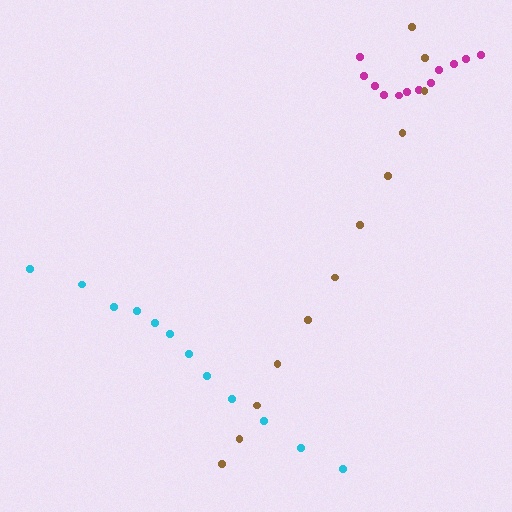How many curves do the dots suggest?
There are 3 distinct paths.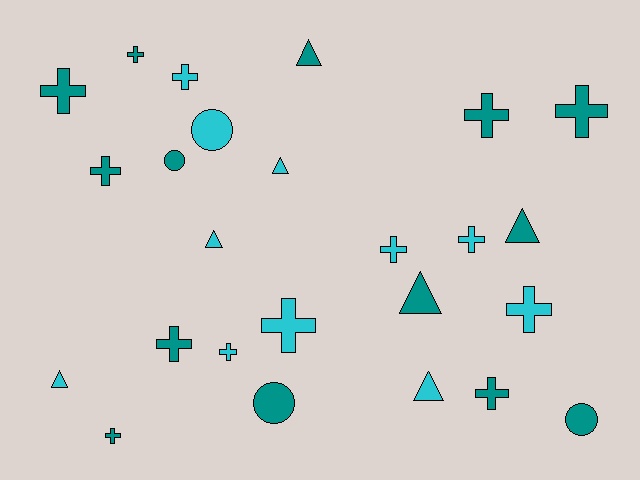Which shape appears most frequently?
Cross, with 14 objects.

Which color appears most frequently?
Teal, with 14 objects.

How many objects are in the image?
There are 25 objects.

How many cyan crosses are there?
There are 6 cyan crosses.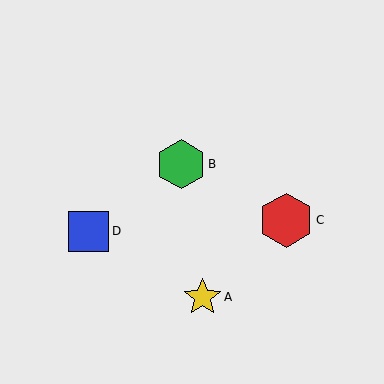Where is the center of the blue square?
The center of the blue square is at (89, 231).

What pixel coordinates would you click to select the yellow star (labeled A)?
Click at (203, 297) to select the yellow star A.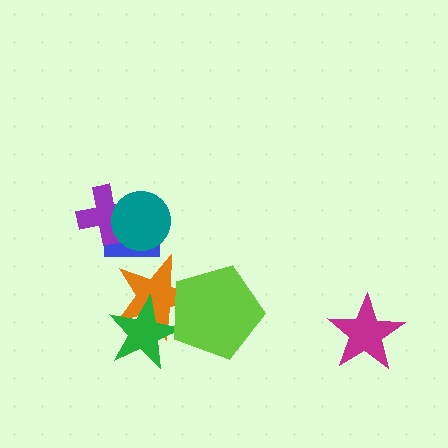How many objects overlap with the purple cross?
2 objects overlap with the purple cross.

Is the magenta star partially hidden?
No, no other shape covers it.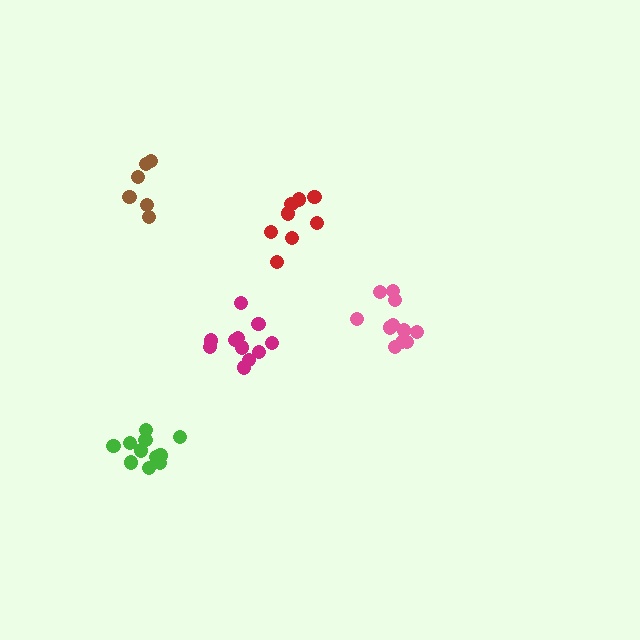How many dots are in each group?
Group 1: 11 dots, Group 2: 11 dots, Group 3: 8 dots, Group 4: 6 dots, Group 5: 11 dots (47 total).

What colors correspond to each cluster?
The clusters are colored: magenta, pink, red, brown, green.